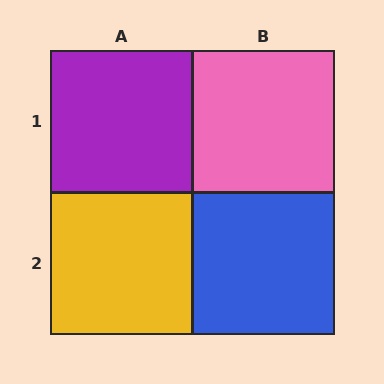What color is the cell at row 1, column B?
Pink.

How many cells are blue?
1 cell is blue.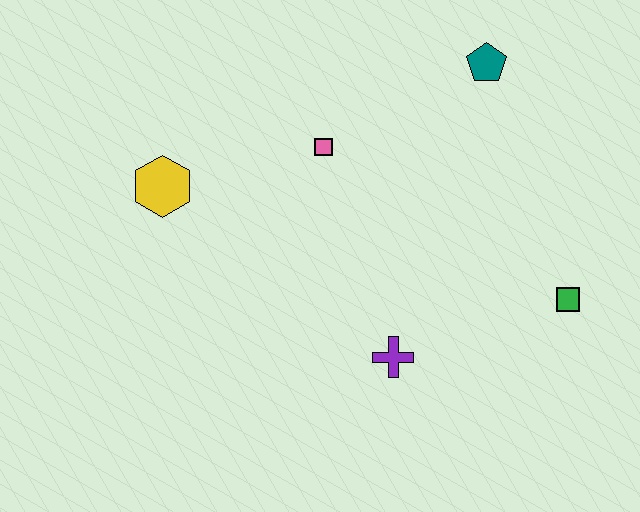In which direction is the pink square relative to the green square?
The pink square is to the left of the green square.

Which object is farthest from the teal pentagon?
The yellow hexagon is farthest from the teal pentagon.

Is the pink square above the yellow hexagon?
Yes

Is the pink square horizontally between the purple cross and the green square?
No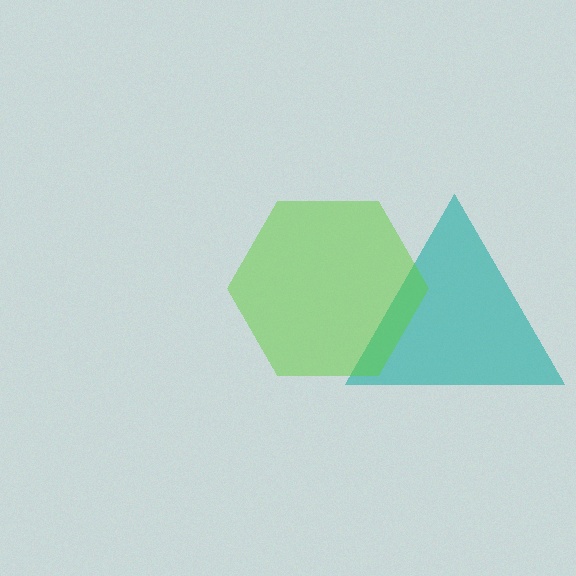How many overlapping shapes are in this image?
There are 2 overlapping shapes in the image.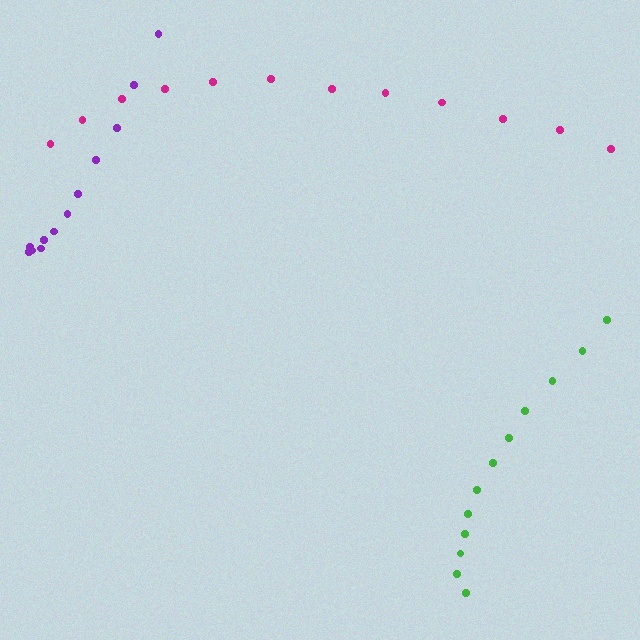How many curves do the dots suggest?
There are 3 distinct paths.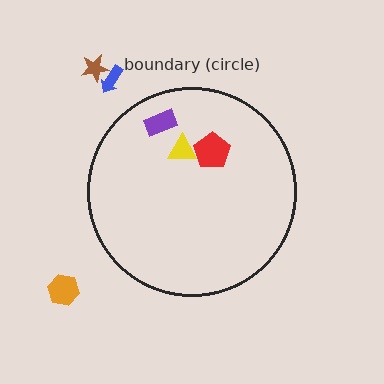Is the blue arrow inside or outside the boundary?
Outside.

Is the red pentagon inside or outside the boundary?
Inside.